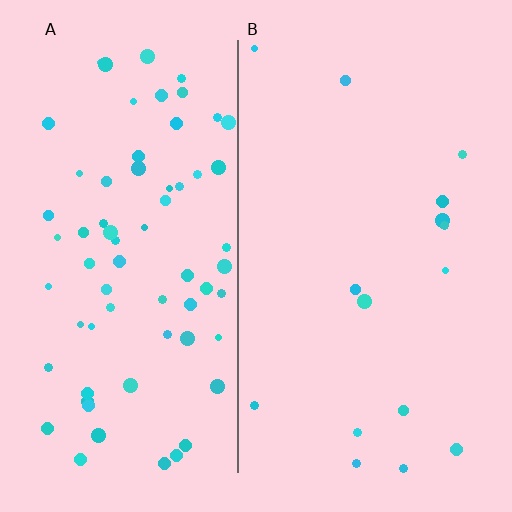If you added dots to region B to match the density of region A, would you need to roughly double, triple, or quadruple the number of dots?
Approximately quadruple.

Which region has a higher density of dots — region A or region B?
A (the left).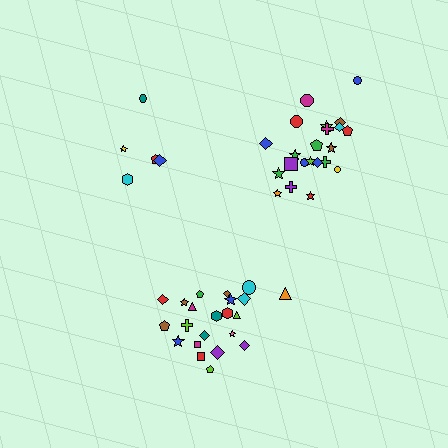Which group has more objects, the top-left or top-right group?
The top-right group.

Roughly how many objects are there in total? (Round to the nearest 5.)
Roughly 50 objects in total.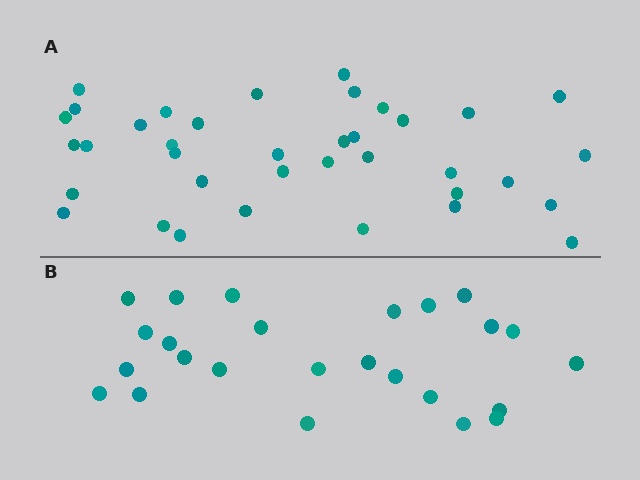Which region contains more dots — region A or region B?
Region A (the top region) has more dots.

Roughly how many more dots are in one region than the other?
Region A has roughly 12 or so more dots than region B.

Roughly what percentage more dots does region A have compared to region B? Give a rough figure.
About 50% more.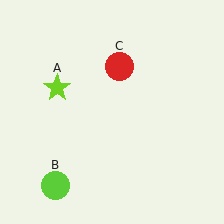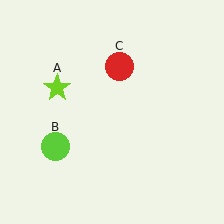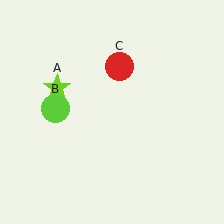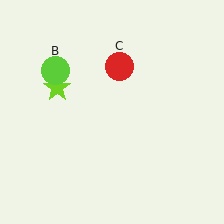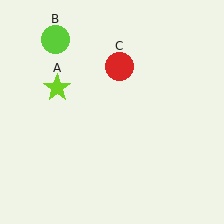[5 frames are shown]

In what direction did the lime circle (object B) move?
The lime circle (object B) moved up.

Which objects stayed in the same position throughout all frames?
Lime star (object A) and red circle (object C) remained stationary.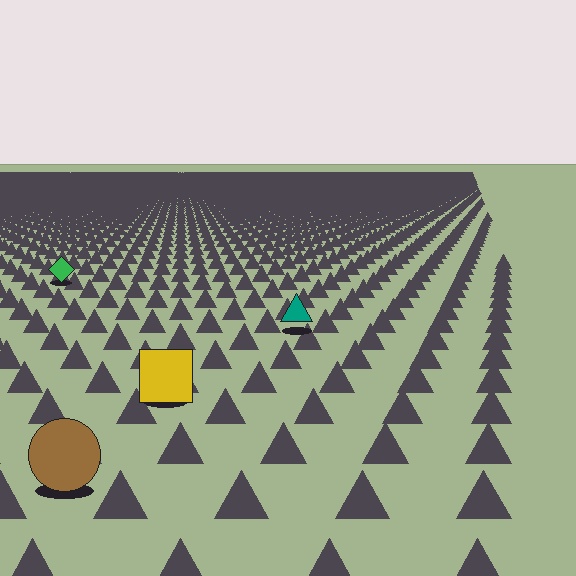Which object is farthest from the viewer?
The green diamond is farthest from the viewer. It appears smaller and the ground texture around it is denser.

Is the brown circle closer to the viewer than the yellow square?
Yes. The brown circle is closer — you can tell from the texture gradient: the ground texture is coarser near it.